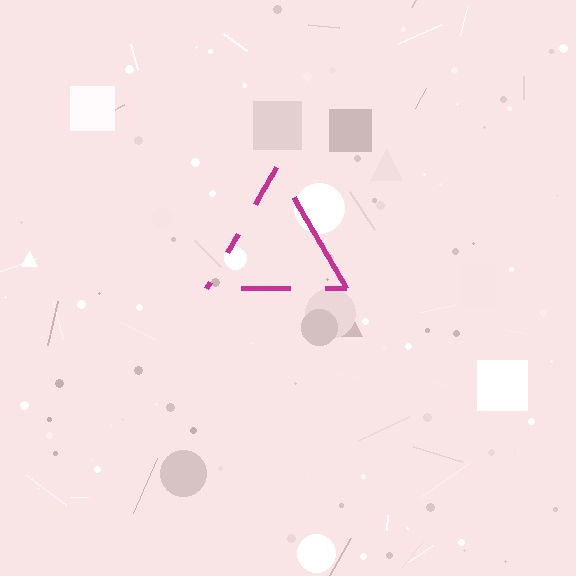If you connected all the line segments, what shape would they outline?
They would outline a triangle.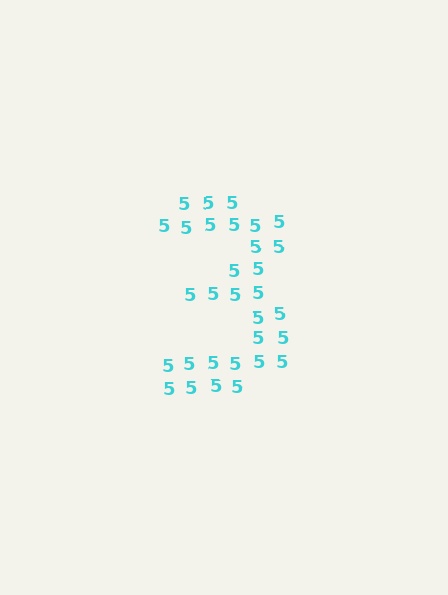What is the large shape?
The large shape is the digit 3.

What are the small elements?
The small elements are digit 5's.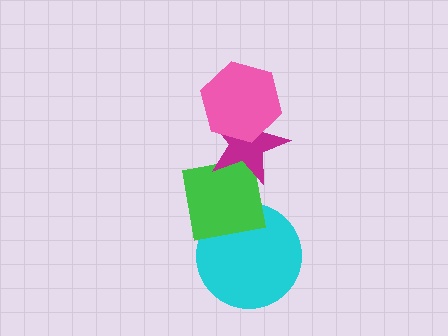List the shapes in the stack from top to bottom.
From top to bottom: the pink hexagon, the magenta star, the green square, the cyan circle.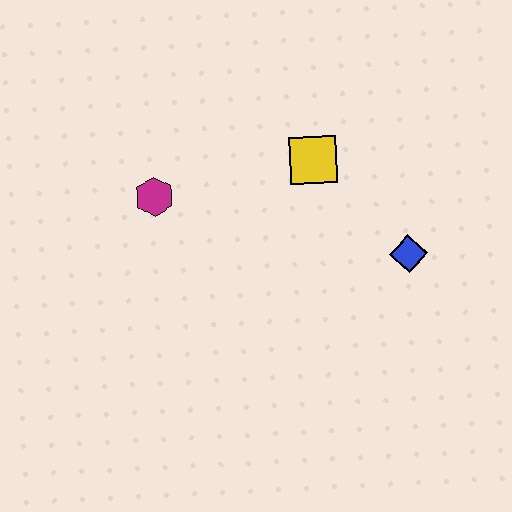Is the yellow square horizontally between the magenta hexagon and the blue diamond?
Yes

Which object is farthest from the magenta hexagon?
The blue diamond is farthest from the magenta hexagon.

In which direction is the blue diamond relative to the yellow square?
The blue diamond is below the yellow square.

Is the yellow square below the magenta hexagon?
No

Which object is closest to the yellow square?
The blue diamond is closest to the yellow square.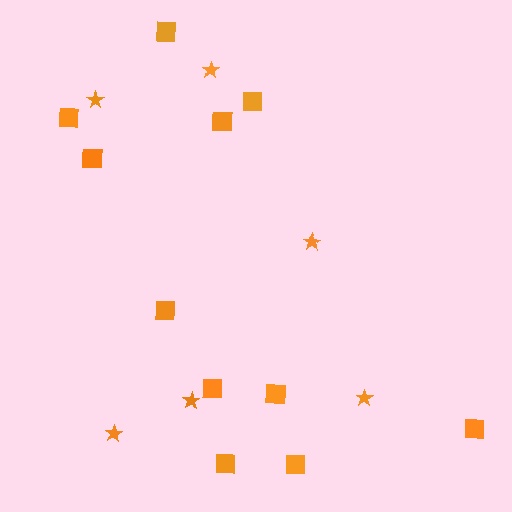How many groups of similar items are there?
There are 2 groups: one group of squares (11) and one group of stars (6).